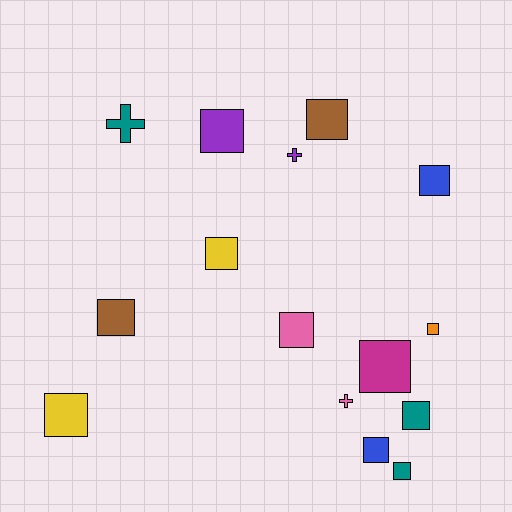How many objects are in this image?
There are 15 objects.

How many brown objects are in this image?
There are 2 brown objects.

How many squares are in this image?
There are 12 squares.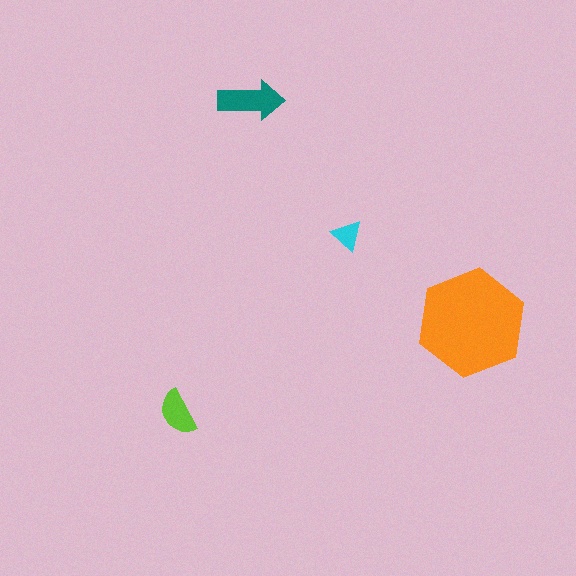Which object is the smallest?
The cyan triangle.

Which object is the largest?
The orange hexagon.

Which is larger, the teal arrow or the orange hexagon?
The orange hexagon.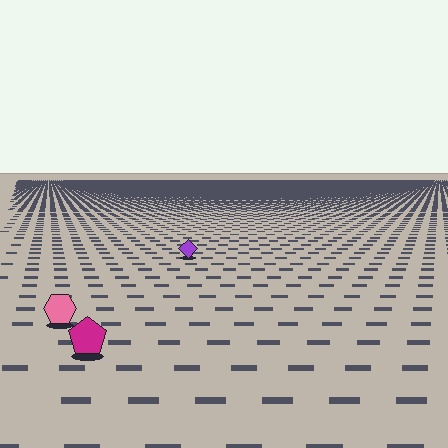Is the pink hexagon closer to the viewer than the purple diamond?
Yes. The pink hexagon is closer — you can tell from the texture gradient: the ground texture is coarser near it.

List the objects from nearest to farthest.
From nearest to farthest: the magenta pentagon, the pink hexagon, the purple diamond.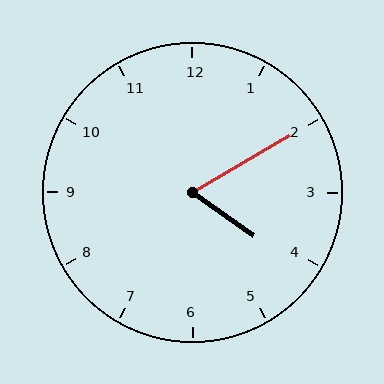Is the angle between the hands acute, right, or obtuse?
It is acute.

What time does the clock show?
4:10.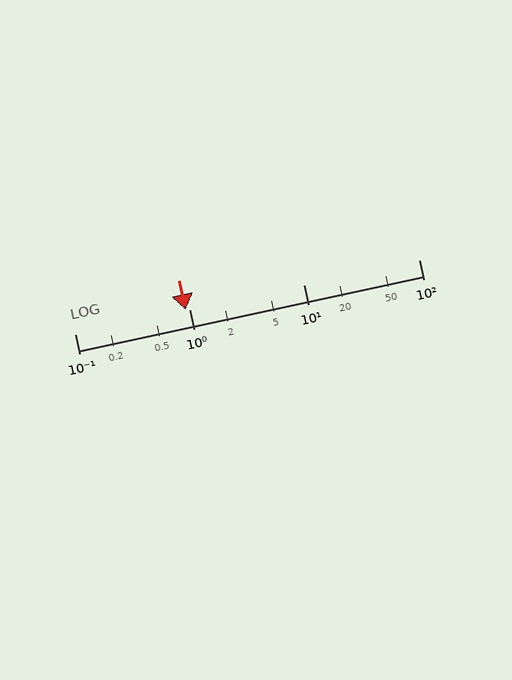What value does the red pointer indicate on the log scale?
The pointer indicates approximately 0.93.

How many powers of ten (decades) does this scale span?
The scale spans 3 decades, from 0.1 to 100.